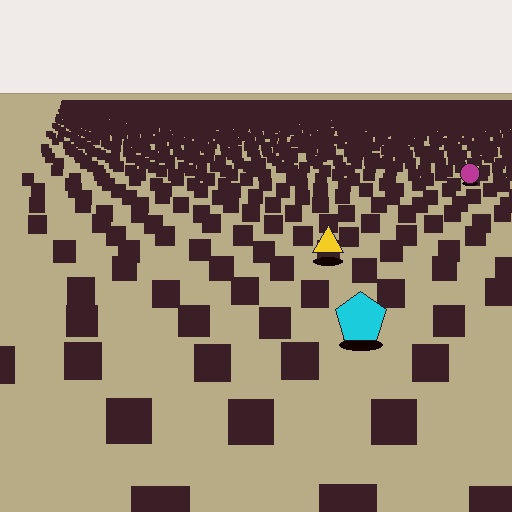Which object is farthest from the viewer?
The magenta circle is farthest from the viewer. It appears smaller and the ground texture around it is denser.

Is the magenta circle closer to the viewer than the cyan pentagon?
No. The cyan pentagon is closer — you can tell from the texture gradient: the ground texture is coarser near it.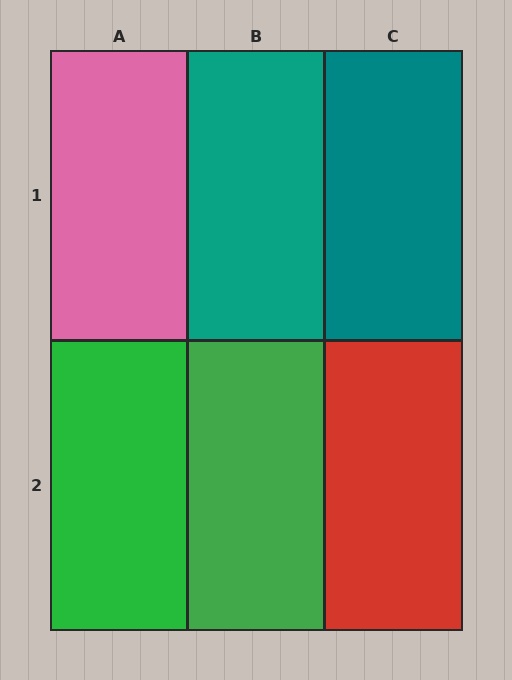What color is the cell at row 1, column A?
Pink.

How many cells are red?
1 cell is red.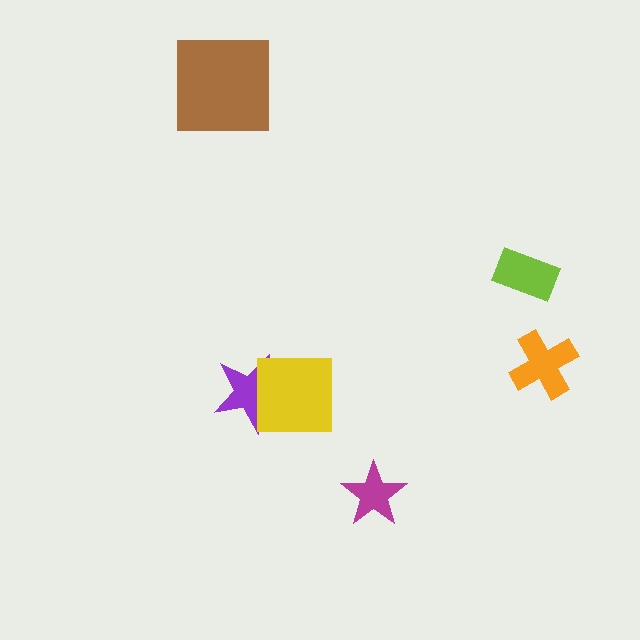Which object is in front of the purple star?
The yellow square is in front of the purple star.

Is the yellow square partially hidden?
No, no other shape covers it.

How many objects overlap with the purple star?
1 object overlaps with the purple star.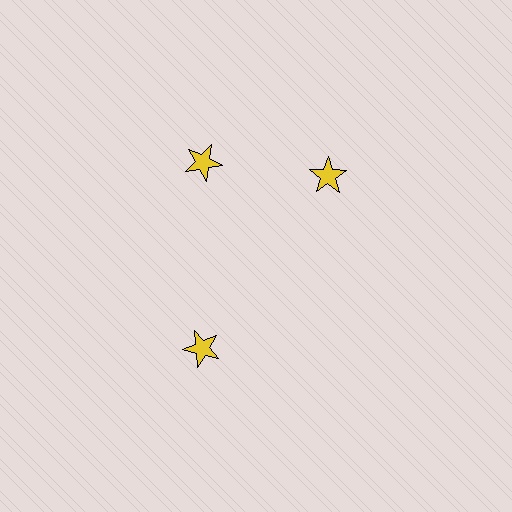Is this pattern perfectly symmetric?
No. The 3 yellow stars are arranged in a ring, but one element near the 3 o'clock position is rotated out of alignment along the ring, breaking the 3-fold rotational symmetry.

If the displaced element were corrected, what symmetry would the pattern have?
It would have 3-fold rotational symmetry — the pattern would map onto itself every 120 degrees.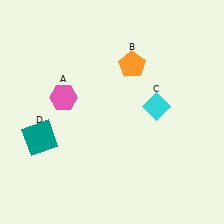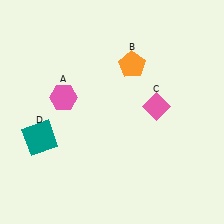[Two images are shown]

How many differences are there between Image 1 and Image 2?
There is 1 difference between the two images.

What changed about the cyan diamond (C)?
In Image 1, C is cyan. In Image 2, it changed to pink.